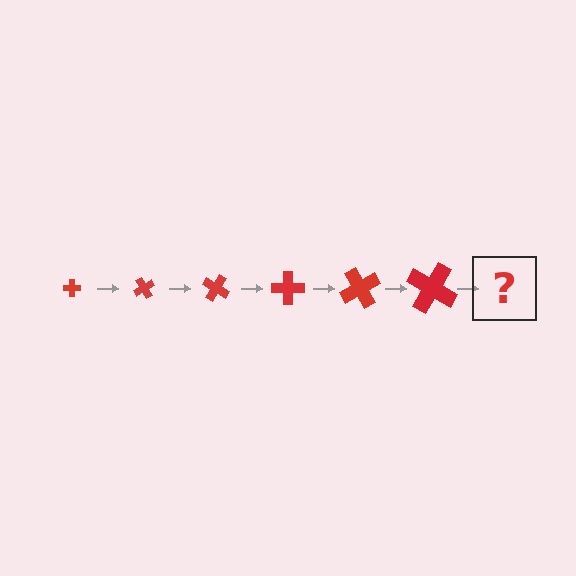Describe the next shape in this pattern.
It should be a cross, larger than the previous one and rotated 360 degrees from the start.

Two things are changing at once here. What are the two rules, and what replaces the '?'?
The two rules are that the cross grows larger each step and it rotates 60 degrees each step. The '?' should be a cross, larger than the previous one and rotated 360 degrees from the start.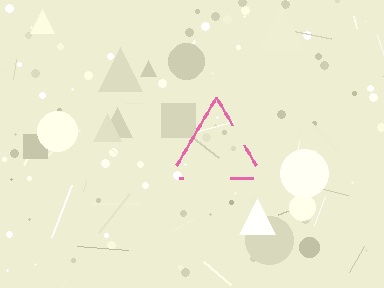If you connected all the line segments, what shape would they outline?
They would outline a triangle.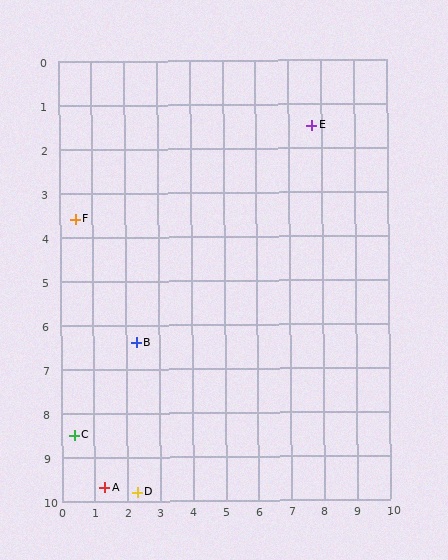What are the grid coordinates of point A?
Point A is at approximately (1.3, 9.7).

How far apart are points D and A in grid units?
Points D and A are about 1.0 grid units apart.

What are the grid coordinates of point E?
Point E is at approximately (7.7, 1.5).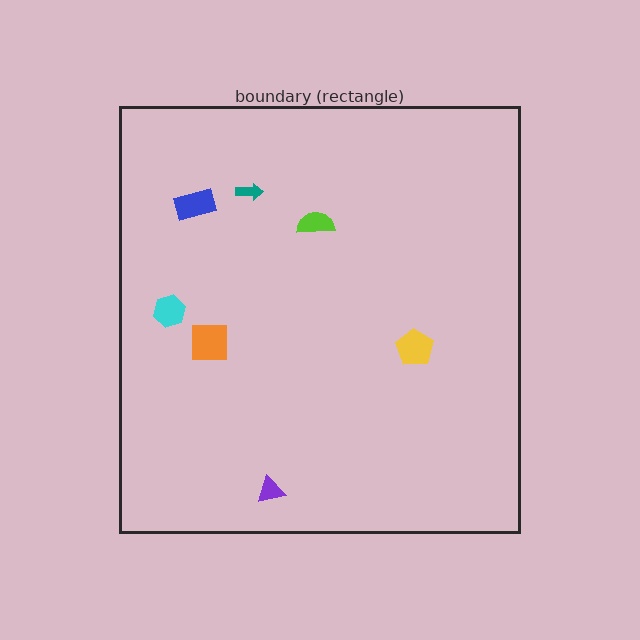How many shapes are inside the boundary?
7 inside, 0 outside.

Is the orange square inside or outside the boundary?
Inside.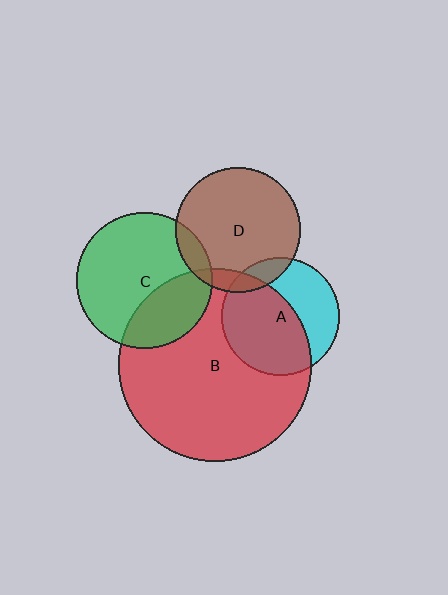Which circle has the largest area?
Circle B (red).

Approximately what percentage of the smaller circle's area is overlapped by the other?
Approximately 10%.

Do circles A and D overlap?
Yes.